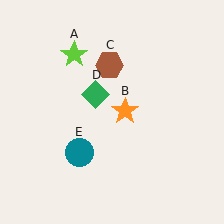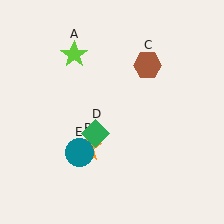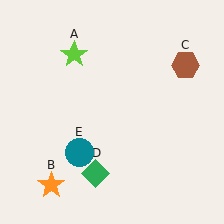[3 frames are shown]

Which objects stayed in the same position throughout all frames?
Lime star (object A) and teal circle (object E) remained stationary.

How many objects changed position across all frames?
3 objects changed position: orange star (object B), brown hexagon (object C), green diamond (object D).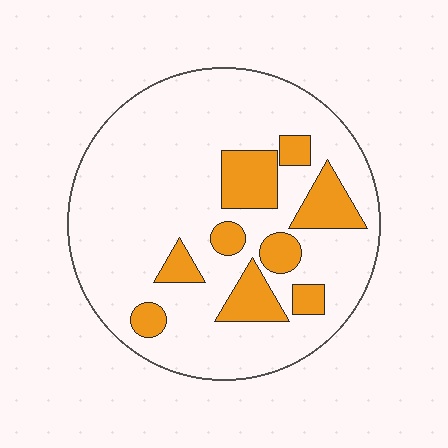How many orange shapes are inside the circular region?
9.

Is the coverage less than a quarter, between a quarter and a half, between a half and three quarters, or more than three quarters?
Less than a quarter.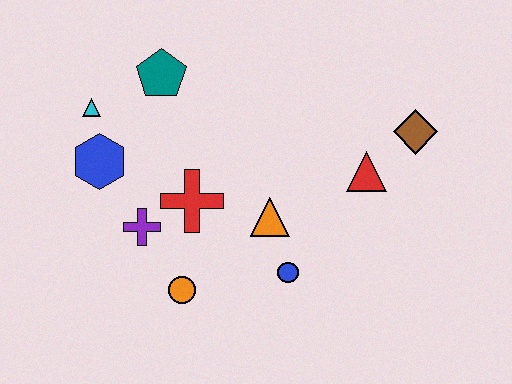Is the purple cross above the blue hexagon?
No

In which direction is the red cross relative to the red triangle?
The red cross is to the left of the red triangle.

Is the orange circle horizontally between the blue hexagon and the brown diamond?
Yes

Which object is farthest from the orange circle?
The brown diamond is farthest from the orange circle.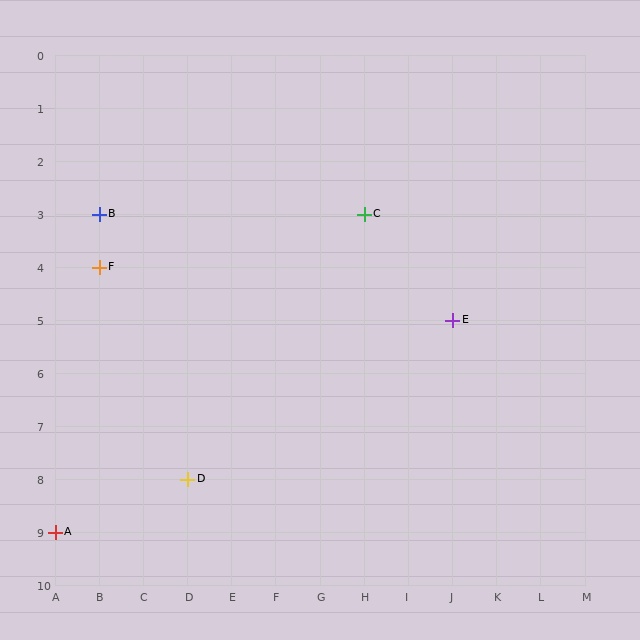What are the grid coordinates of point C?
Point C is at grid coordinates (H, 3).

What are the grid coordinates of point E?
Point E is at grid coordinates (J, 5).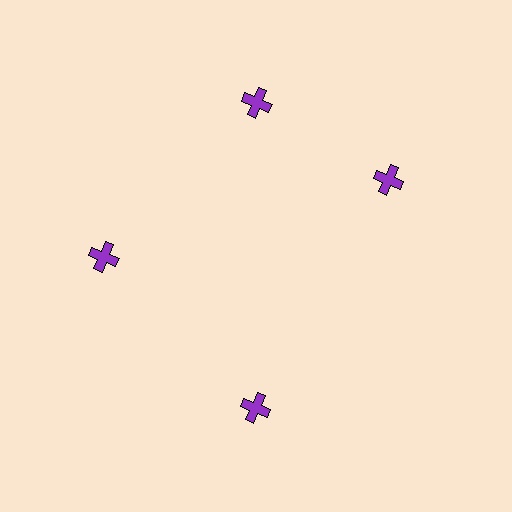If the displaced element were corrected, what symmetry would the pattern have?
It would have 4-fold rotational symmetry — the pattern would map onto itself every 90 degrees.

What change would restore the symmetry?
The symmetry would be restored by rotating it back into even spacing with its neighbors so that all 4 crosses sit at equal angles and equal distance from the center.